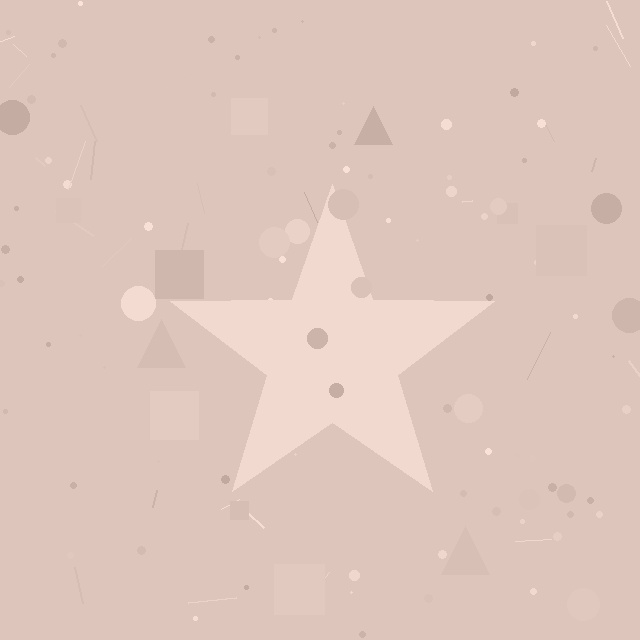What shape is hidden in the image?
A star is hidden in the image.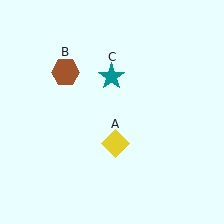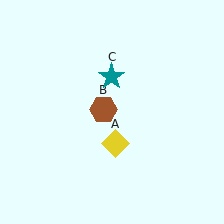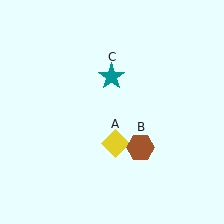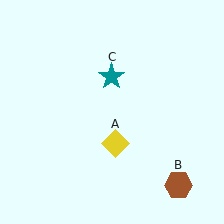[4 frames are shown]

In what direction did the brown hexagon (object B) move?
The brown hexagon (object B) moved down and to the right.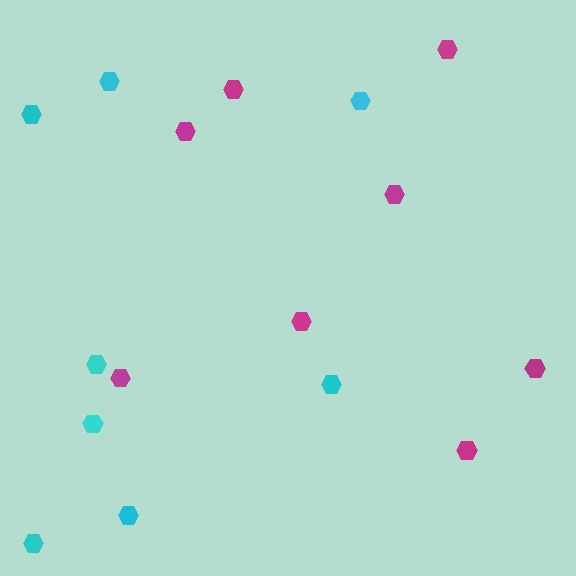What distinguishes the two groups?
There are 2 groups: one group of magenta hexagons (8) and one group of cyan hexagons (8).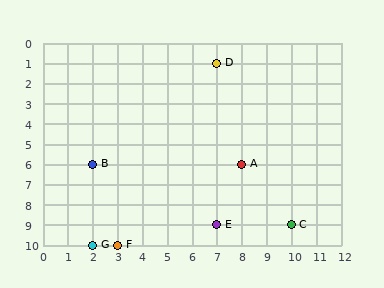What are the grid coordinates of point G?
Point G is at grid coordinates (2, 10).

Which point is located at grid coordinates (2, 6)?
Point B is at (2, 6).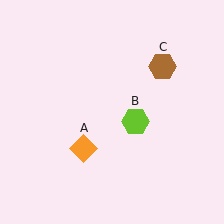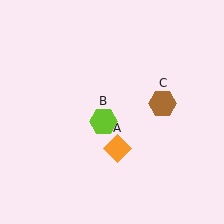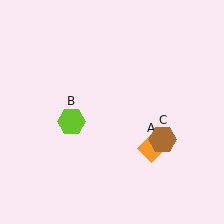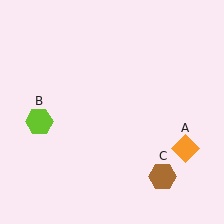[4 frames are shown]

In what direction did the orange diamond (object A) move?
The orange diamond (object A) moved right.